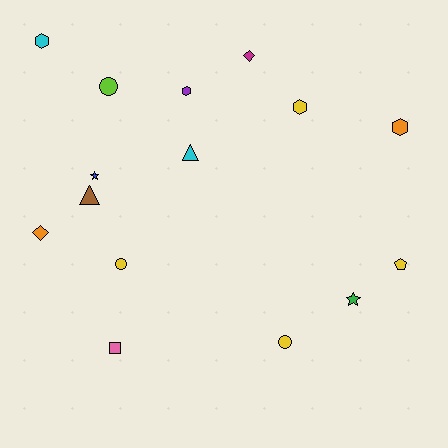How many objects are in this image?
There are 15 objects.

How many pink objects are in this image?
There is 1 pink object.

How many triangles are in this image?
There are 2 triangles.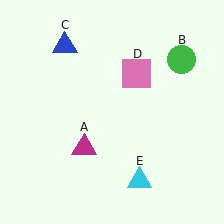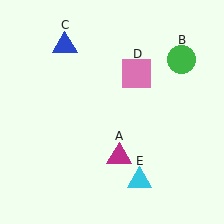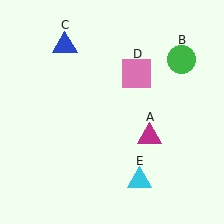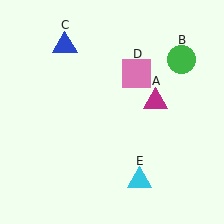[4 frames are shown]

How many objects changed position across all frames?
1 object changed position: magenta triangle (object A).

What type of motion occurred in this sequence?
The magenta triangle (object A) rotated counterclockwise around the center of the scene.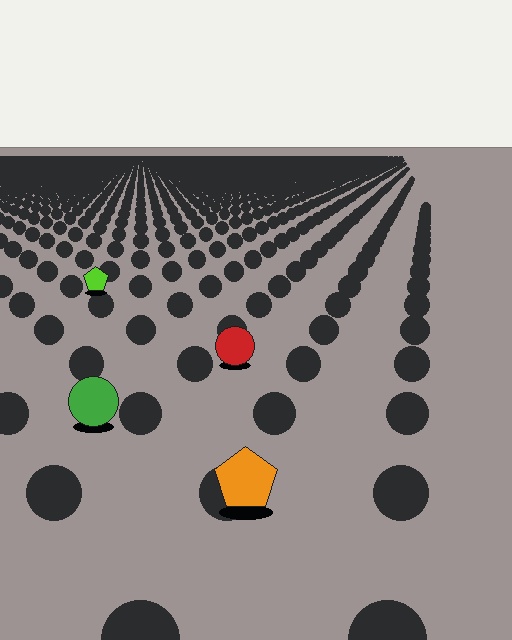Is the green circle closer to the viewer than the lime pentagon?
Yes. The green circle is closer — you can tell from the texture gradient: the ground texture is coarser near it.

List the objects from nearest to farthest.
From nearest to farthest: the orange pentagon, the green circle, the red circle, the lime pentagon.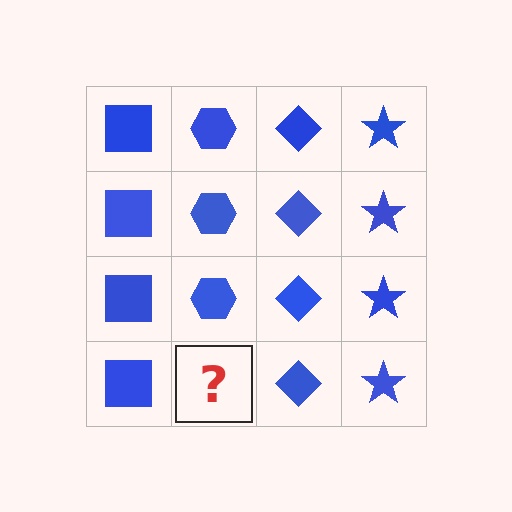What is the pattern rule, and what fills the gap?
The rule is that each column has a consistent shape. The gap should be filled with a blue hexagon.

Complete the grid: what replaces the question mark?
The question mark should be replaced with a blue hexagon.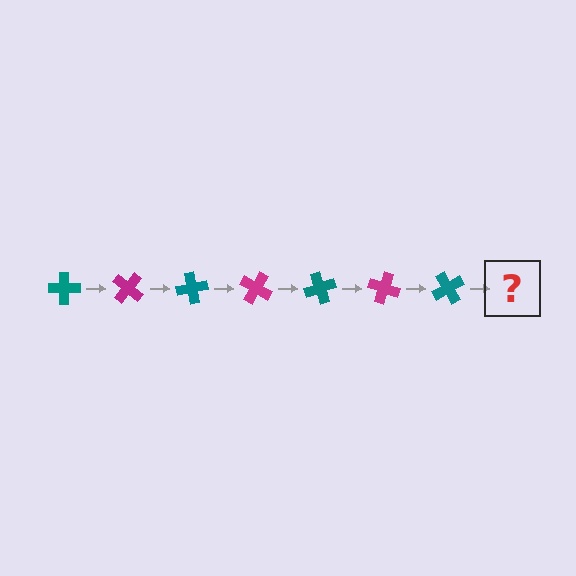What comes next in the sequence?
The next element should be a magenta cross, rotated 280 degrees from the start.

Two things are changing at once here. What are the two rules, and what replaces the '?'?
The two rules are that it rotates 40 degrees each step and the color cycles through teal and magenta. The '?' should be a magenta cross, rotated 280 degrees from the start.